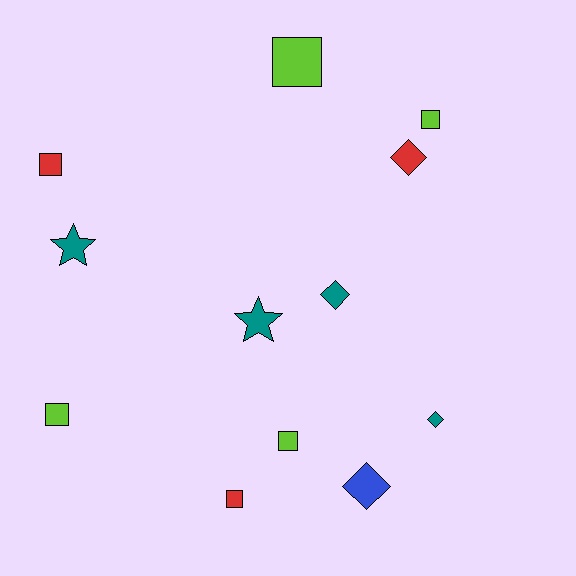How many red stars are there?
There are no red stars.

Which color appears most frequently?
Lime, with 4 objects.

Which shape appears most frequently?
Square, with 6 objects.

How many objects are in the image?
There are 12 objects.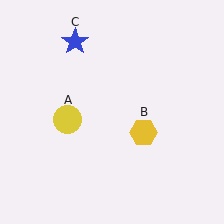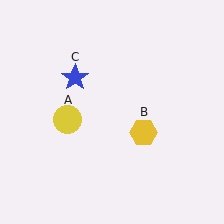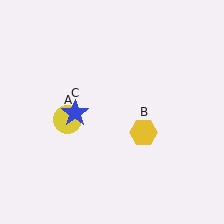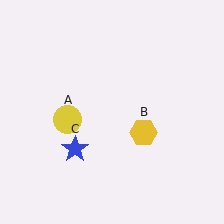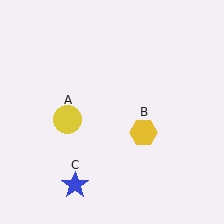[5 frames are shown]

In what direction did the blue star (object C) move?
The blue star (object C) moved down.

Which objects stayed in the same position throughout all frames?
Yellow circle (object A) and yellow hexagon (object B) remained stationary.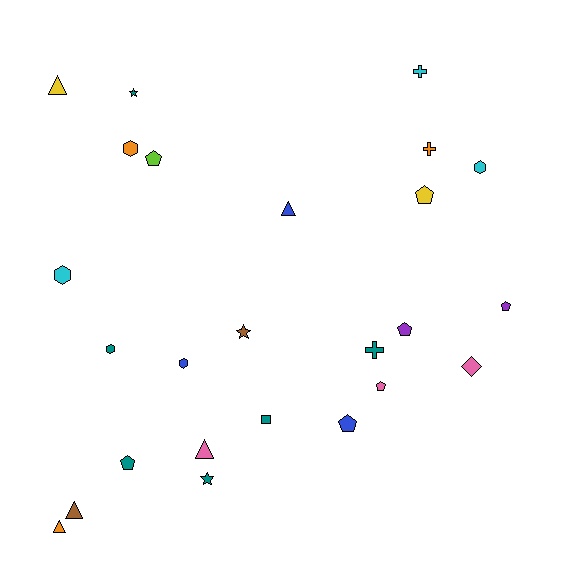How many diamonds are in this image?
There is 1 diamond.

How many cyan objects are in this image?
There are 3 cyan objects.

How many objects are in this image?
There are 25 objects.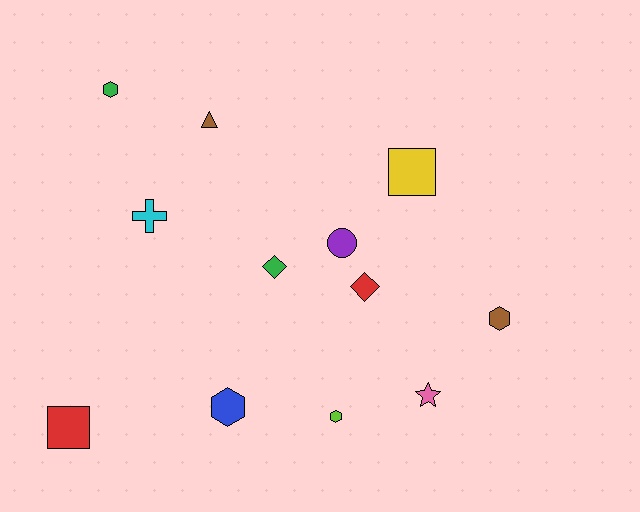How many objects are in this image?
There are 12 objects.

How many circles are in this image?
There is 1 circle.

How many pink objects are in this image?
There is 1 pink object.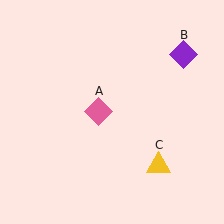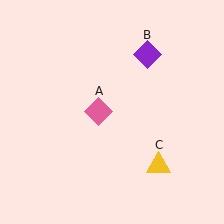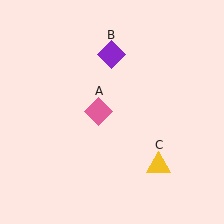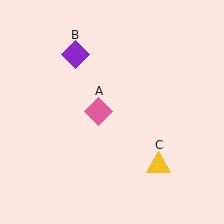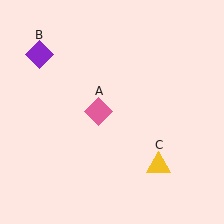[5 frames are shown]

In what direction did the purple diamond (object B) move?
The purple diamond (object B) moved left.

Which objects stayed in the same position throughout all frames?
Pink diamond (object A) and yellow triangle (object C) remained stationary.